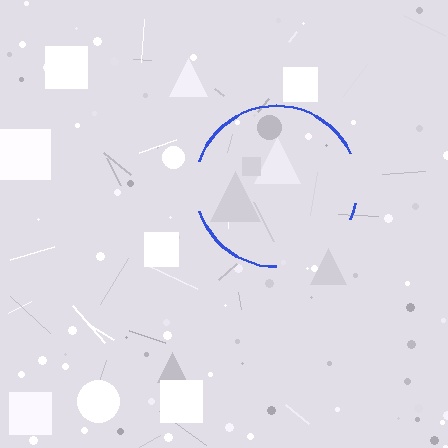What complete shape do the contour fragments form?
The contour fragments form a circle.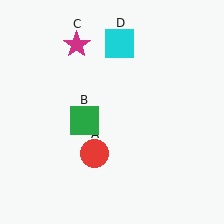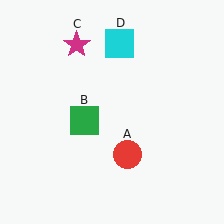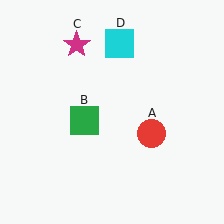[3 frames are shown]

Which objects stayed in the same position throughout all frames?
Green square (object B) and magenta star (object C) and cyan square (object D) remained stationary.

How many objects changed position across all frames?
1 object changed position: red circle (object A).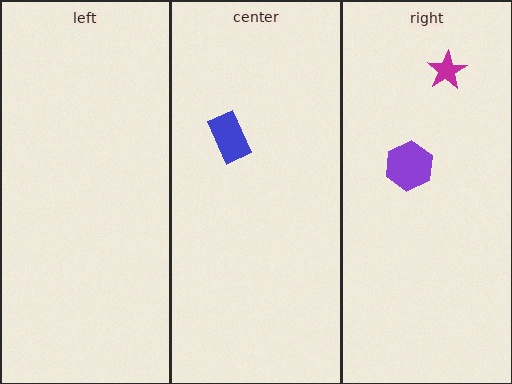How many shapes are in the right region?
2.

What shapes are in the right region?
The magenta star, the purple hexagon.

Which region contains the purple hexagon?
The right region.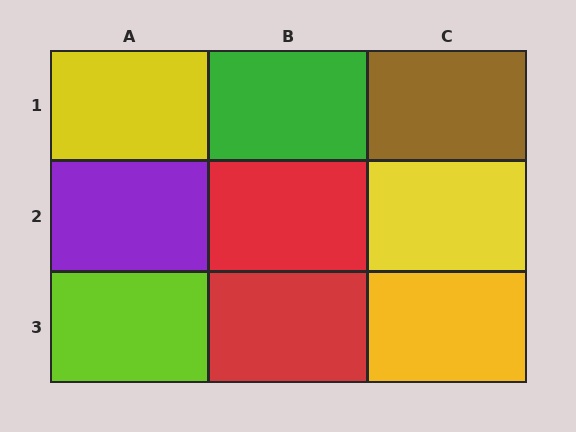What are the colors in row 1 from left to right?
Yellow, green, brown.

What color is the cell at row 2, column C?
Yellow.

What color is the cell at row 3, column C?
Yellow.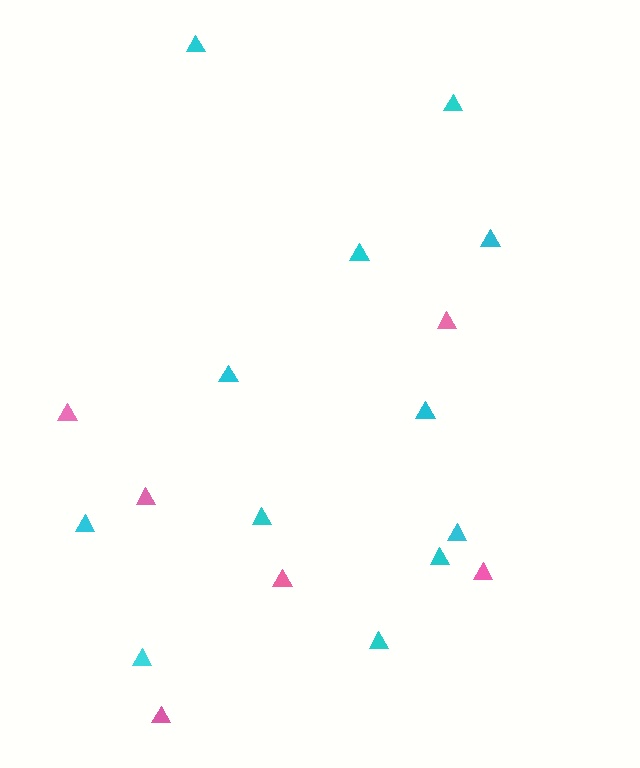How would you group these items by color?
There are 2 groups: one group of pink triangles (6) and one group of cyan triangles (12).